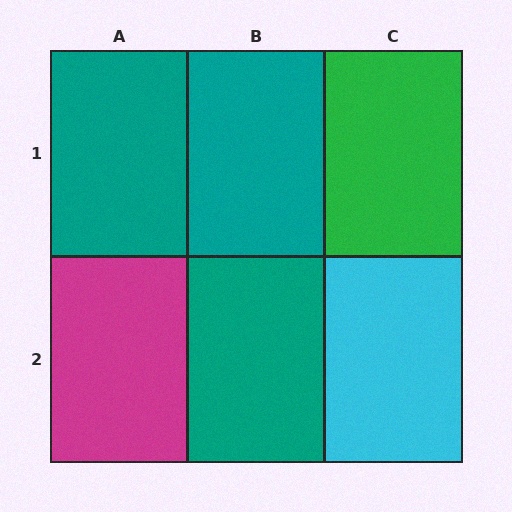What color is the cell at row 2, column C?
Cyan.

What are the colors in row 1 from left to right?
Teal, teal, green.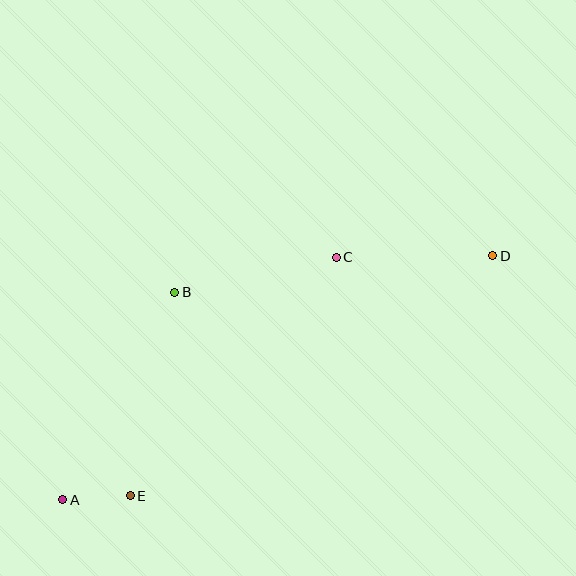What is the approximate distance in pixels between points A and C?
The distance between A and C is approximately 366 pixels.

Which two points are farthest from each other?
Points A and D are farthest from each other.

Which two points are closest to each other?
Points A and E are closest to each other.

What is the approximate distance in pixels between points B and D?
The distance between B and D is approximately 320 pixels.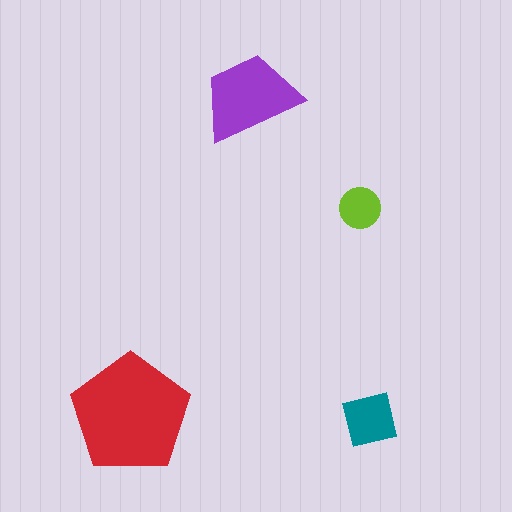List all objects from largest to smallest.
The red pentagon, the purple trapezoid, the teal square, the lime circle.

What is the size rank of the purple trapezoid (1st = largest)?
2nd.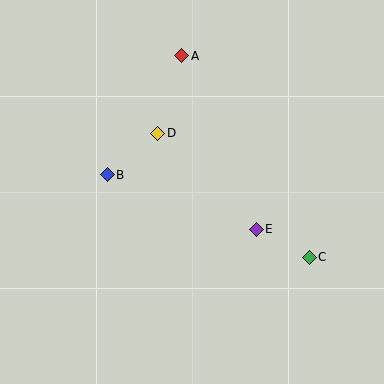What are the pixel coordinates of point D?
Point D is at (158, 133).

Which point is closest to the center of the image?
Point D at (158, 133) is closest to the center.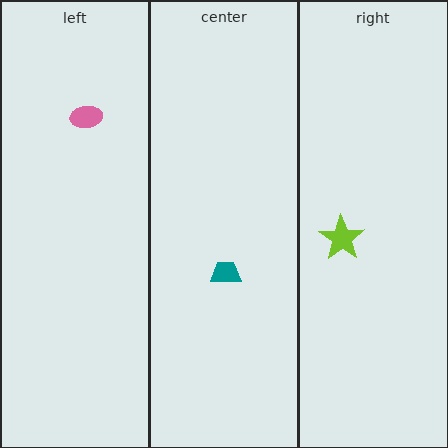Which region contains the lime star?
The right region.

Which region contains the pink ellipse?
The left region.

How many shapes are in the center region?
1.